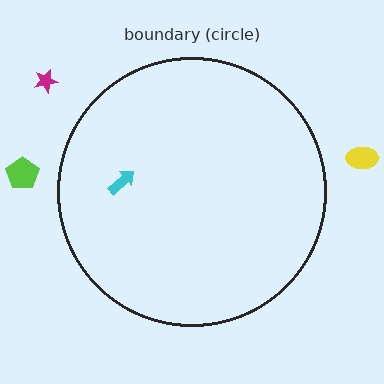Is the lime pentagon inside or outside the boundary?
Outside.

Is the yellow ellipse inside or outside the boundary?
Outside.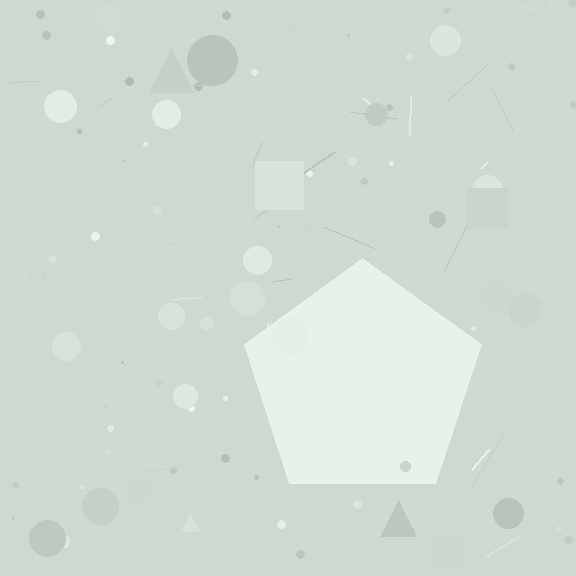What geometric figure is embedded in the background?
A pentagon is embedded in the background.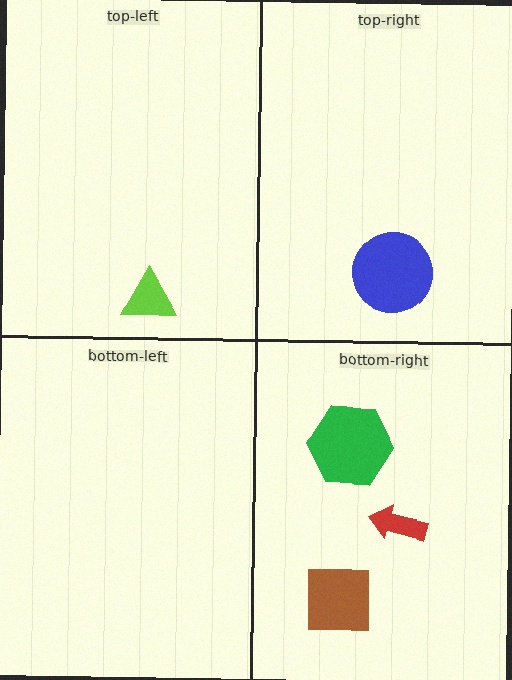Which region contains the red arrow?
The bottom-right region.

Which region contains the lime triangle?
The top-left region.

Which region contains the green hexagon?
The bottom-right region.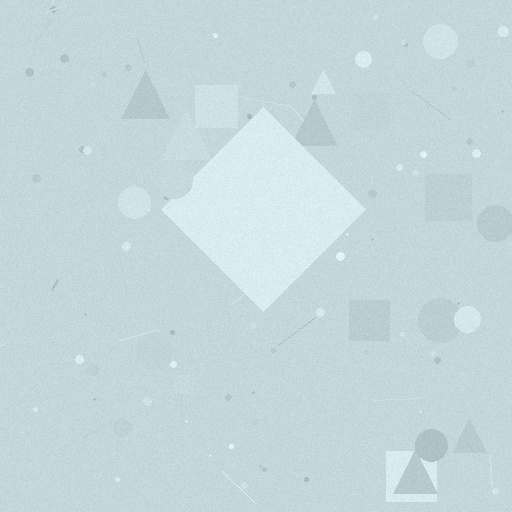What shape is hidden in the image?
A diamond is hidden in the image.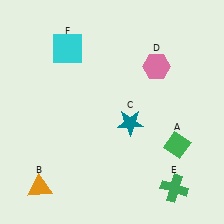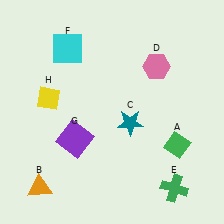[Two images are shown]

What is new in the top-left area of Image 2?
A yellow diamond (H) was added in the top-left area of Image 2.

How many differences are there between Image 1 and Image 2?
There are 2 differences between the two images.